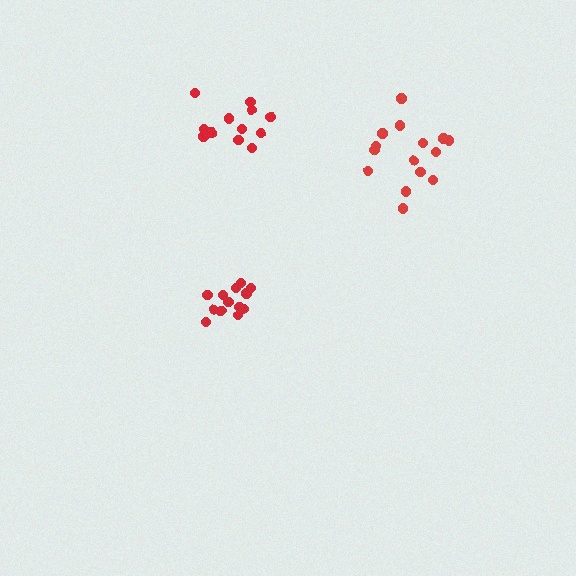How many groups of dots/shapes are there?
There are 3 groups.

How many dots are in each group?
Group 1: 15 dots, Group 2: 12 dots, Group 3: 13 dots (40 total).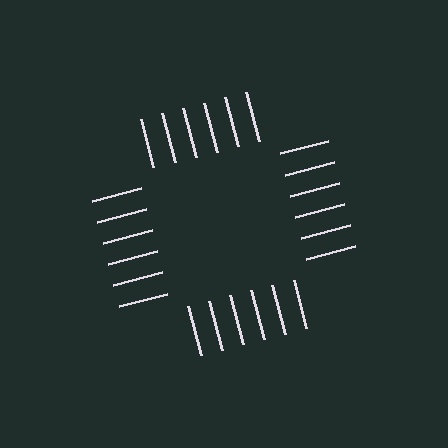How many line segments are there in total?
24 — 6 along each of the 4 edges.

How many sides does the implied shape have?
4 sides — the line-ends trace a square.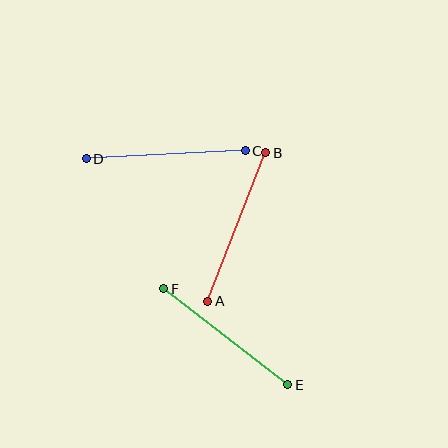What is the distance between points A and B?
The distance is approximately 159 pixels.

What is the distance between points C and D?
The distance is approximately 159 pixels.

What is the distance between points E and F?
The distance is approximately 157 pixels.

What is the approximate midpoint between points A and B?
The midpoint is at approximately (237, 227) pixels.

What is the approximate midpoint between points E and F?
The midpoint is at approximately (226, 337) pixels.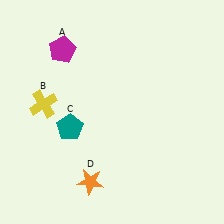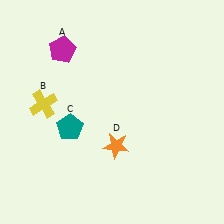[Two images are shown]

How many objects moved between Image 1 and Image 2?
1 object moved between the two images.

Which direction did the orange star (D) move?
The orange star (D) moved up.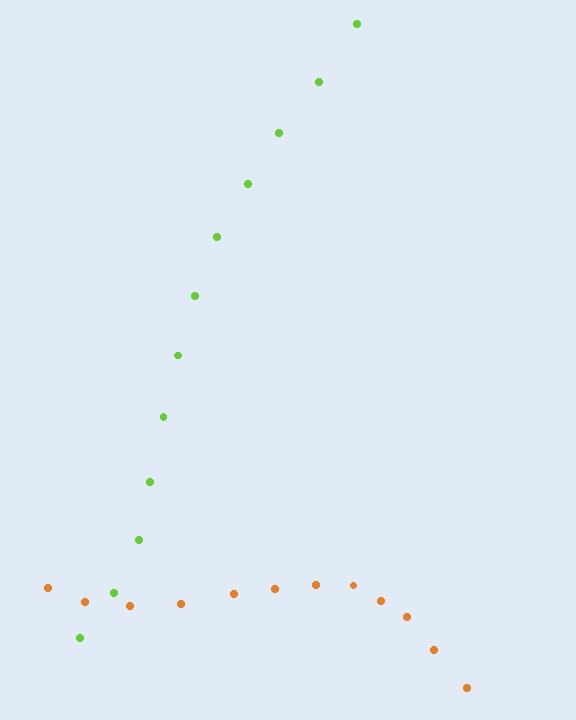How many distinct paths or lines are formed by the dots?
There are 2 distinct paths.